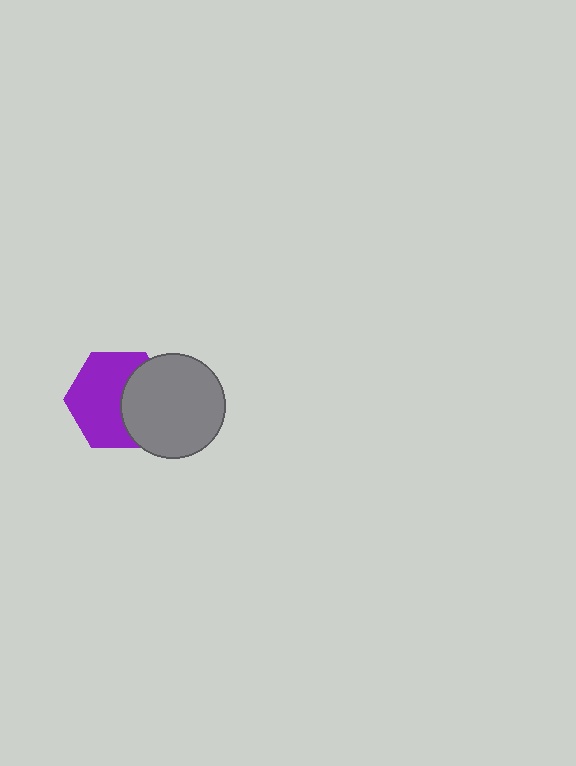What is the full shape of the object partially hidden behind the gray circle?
The partially hidden object is a purple hexagon.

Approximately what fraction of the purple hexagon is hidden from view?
Roughly 38% of the purple hexagon is hidden behind the gray circle.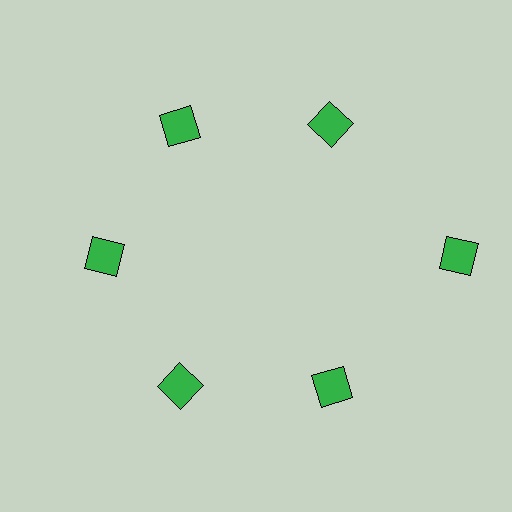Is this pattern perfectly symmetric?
No. The 6 green diamonds are arranged in a ring, but one element near the 3 o'clock position is pushed outward from the center, breaking the 6-fold rotational symmetry.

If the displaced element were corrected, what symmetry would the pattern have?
It would have 6-fold rotational symmetry — the pattern would map onto itself every 60 degrees.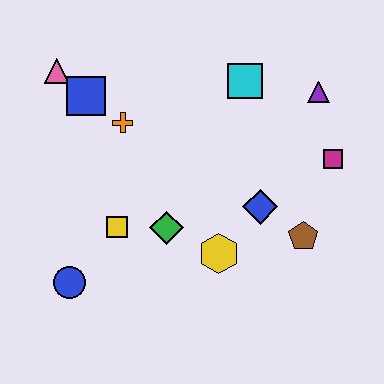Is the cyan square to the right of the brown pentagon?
No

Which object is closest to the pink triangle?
The blue square is closest to the pink triangle.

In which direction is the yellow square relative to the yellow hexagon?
The yellow square is to the left of the yellow hexagon.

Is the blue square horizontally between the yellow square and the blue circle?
Yes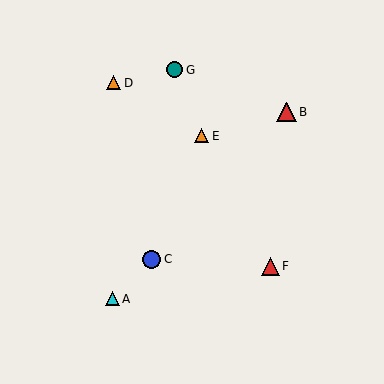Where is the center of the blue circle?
The center of the blue circle is at (152, 259).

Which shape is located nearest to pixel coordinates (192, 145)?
The orange triangle (labeled E) at (202, 136) is nearest to that location.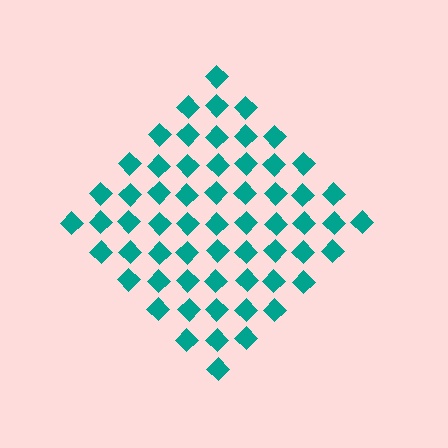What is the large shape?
The large shape is a diamond.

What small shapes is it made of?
It is made of small diamonds.